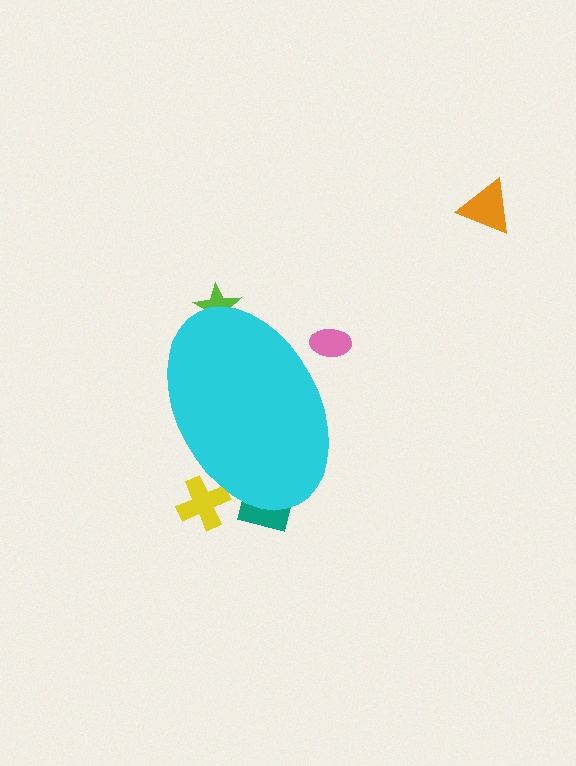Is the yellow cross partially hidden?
Yes, the yellow cross is partially hidden behind the cyan ellipse.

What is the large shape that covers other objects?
A cyan ellipse.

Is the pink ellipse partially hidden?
Yes, the pink ellipse is partially hidden behind the cyan ellipse.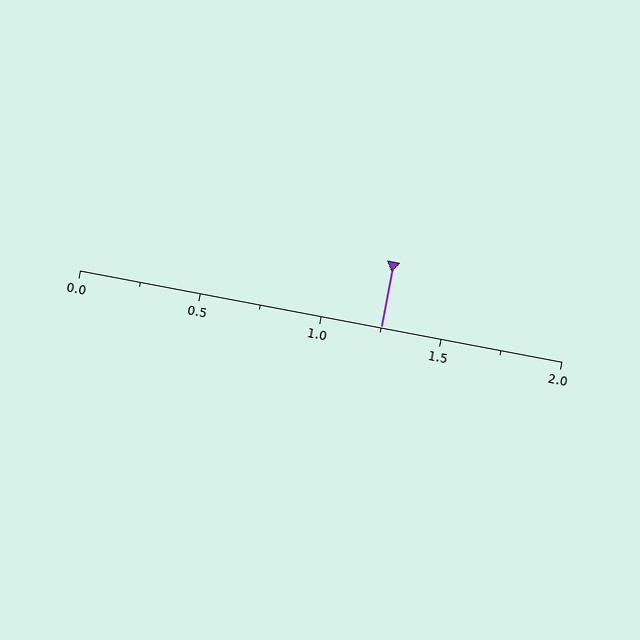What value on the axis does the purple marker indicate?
The marker indicates approximately 1.25.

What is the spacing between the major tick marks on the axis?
The major ticks are spaced 0.5 apart.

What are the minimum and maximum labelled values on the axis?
The axis runs from 0.0 to 2.0.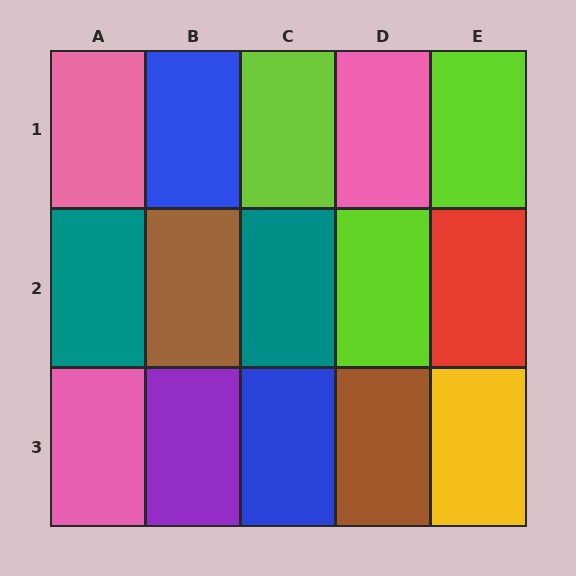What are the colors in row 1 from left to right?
Pink, blue, lime, pink, lime.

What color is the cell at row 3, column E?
Yellow.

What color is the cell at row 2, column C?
Teal.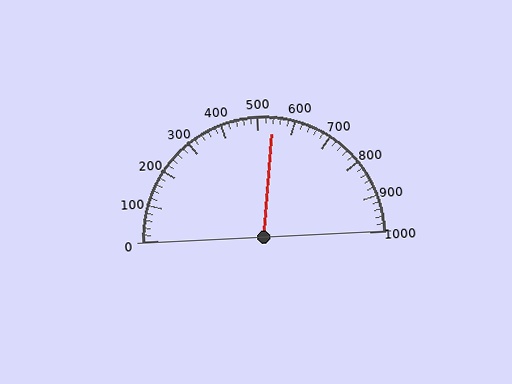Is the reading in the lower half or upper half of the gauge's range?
The reading is in the upper half of the range (0 to 1000).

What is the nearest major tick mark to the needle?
The nearest major tick mark is 500.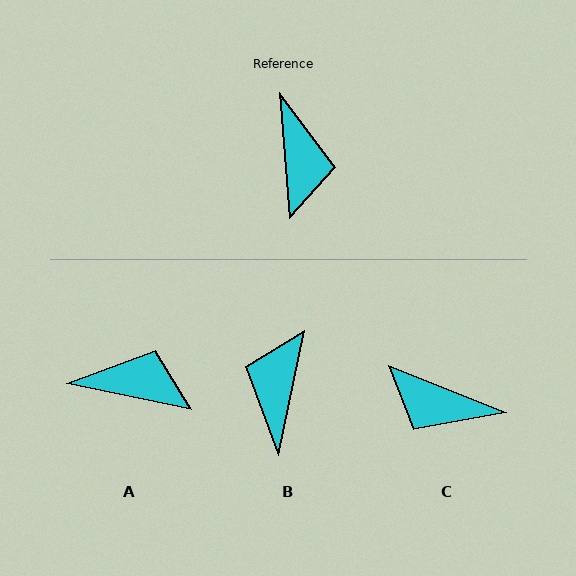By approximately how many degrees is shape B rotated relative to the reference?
Approximately 164 degrees counter-clockwise.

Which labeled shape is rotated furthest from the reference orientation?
B, about 164 degrees away.